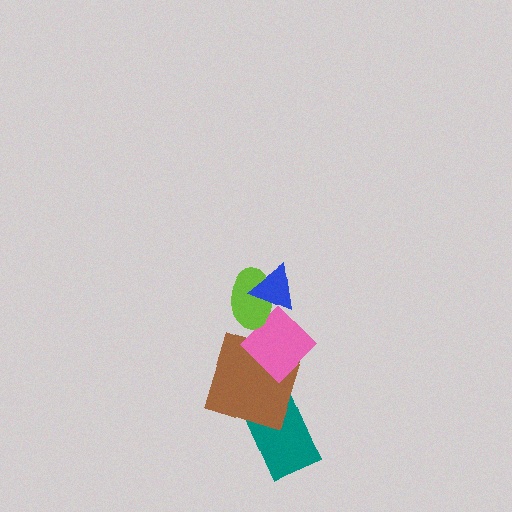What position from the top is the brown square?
The brown square is 4th from the top.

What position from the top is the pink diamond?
The pink diamond is 3rd from the top.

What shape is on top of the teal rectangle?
The brown square is on top of the teal rectangle.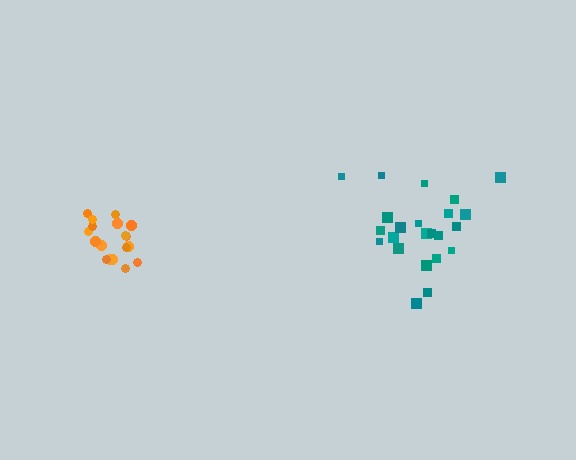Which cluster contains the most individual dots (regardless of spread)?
Teal (24).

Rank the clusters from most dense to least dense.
orange, teal.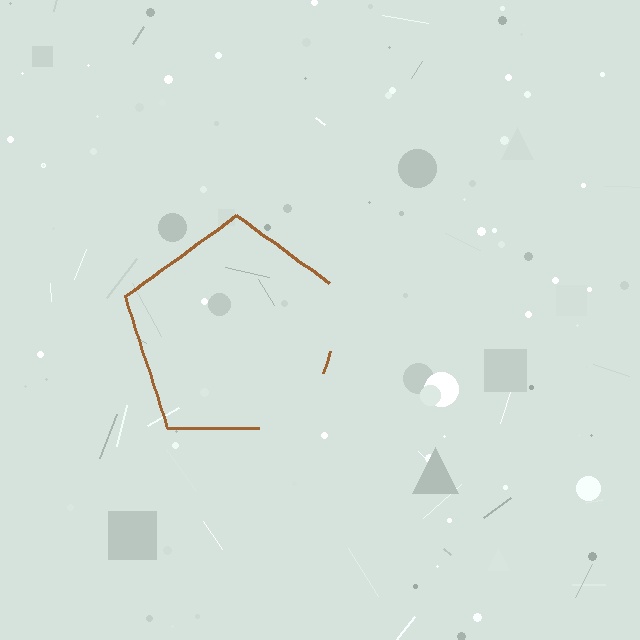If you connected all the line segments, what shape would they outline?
They would outline a pentagon.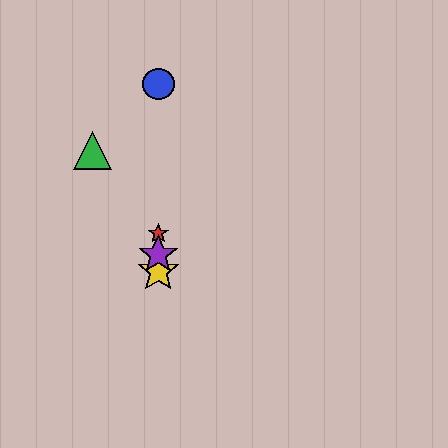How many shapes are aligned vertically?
4 shapes (the red star, the blue circle, the yellow star, the purple star) are aligned vertically.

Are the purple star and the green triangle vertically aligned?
No, the purple star is at x≈158 and the green triangle is at x≈92.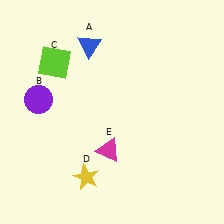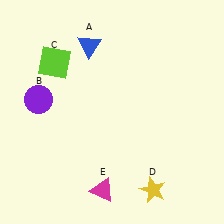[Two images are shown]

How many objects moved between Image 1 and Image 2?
2 objects moved between the two images.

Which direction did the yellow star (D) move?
The yellow star (D) moved right.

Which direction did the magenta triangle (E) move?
The magenta triangle (E) moved down.